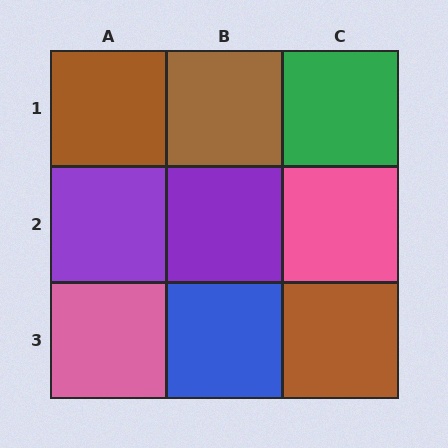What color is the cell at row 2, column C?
Pink.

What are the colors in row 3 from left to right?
Pink, blue, brown.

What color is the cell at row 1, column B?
Brown.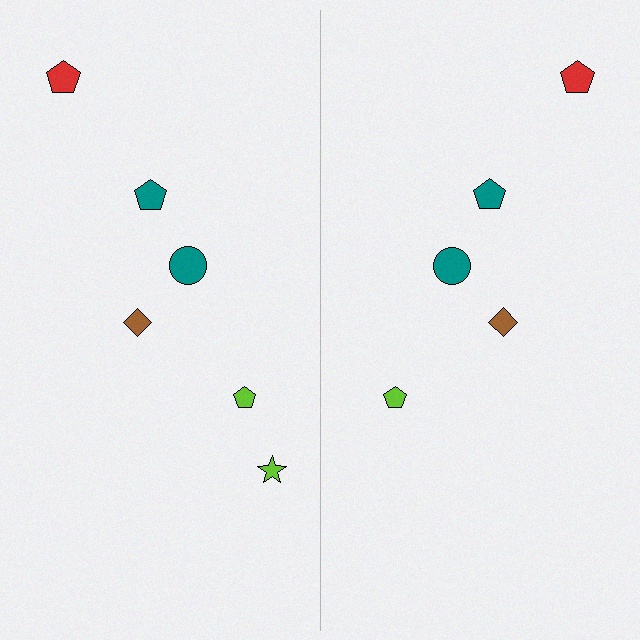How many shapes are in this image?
There are 11 shapes in this image.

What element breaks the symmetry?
A lime star is missing from the right side.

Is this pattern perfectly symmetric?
No, the pattern is not perfectly symmetric. A lime star is missing from the right side.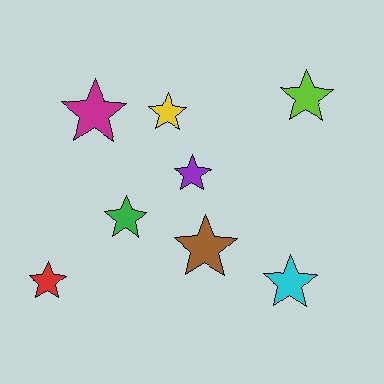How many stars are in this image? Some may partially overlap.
There are 8 stars.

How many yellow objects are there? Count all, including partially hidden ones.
There is 1 yellow object.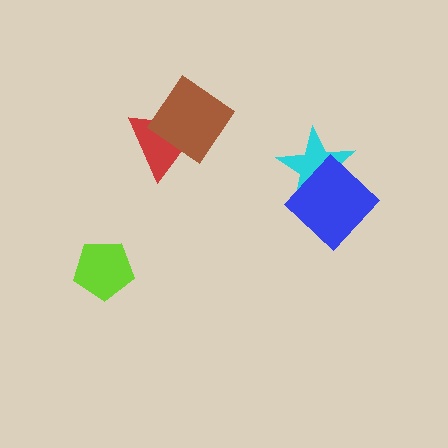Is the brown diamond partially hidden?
No, no other shape covers it.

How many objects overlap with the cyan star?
1 object overlaps with the cyan star.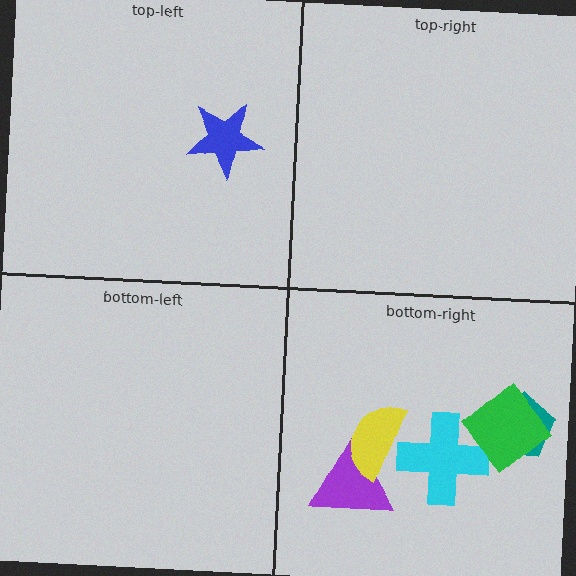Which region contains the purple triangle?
The bottom-right region.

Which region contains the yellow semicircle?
The bottom-right region.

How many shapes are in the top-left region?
1.